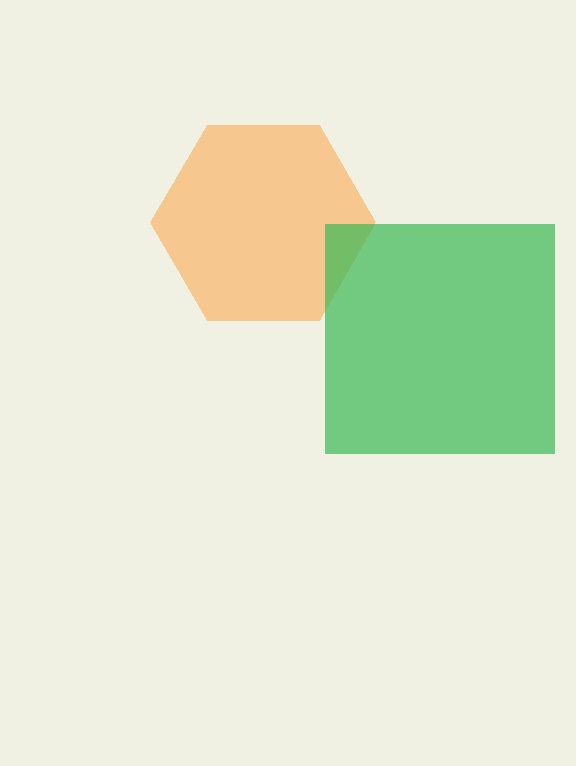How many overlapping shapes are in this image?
There are 2 overlapping shapes in the image.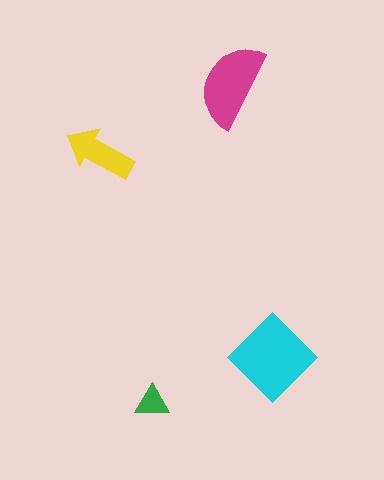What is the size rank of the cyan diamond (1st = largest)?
1st.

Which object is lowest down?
The green triangle is bottommost.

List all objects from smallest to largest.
The green triangle, the yellow arrow, the magenta semicircle, the cyan diamond.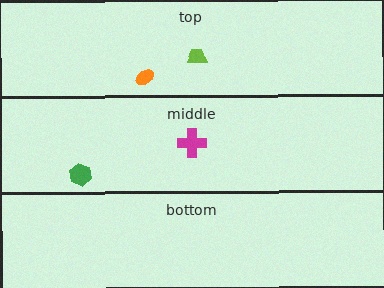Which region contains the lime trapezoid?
The top region.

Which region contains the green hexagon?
The middle region.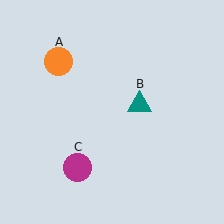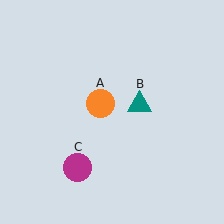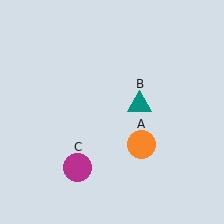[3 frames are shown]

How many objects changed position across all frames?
1 object changed position: orange circle (object A).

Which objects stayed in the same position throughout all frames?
Teal triangle (object B) and magenta circle (object C) remained stationary.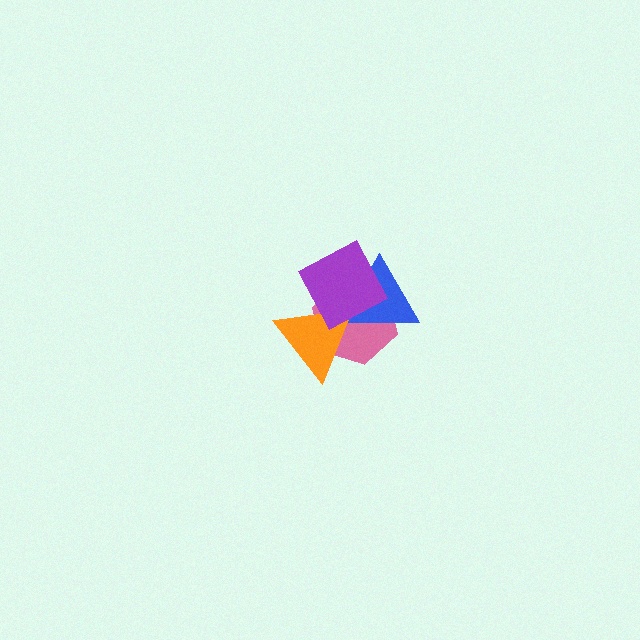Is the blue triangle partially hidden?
Yes, it is partially covered by another shape.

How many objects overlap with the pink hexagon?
3 objects overlap with the pink hexagon.